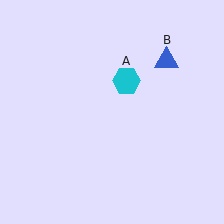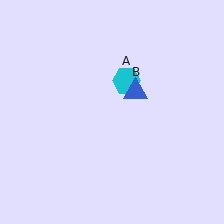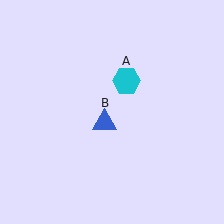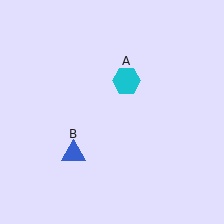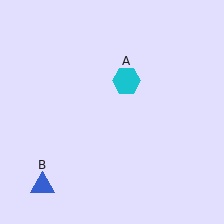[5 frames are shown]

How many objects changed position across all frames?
1 object changed position: blue triangle (object B).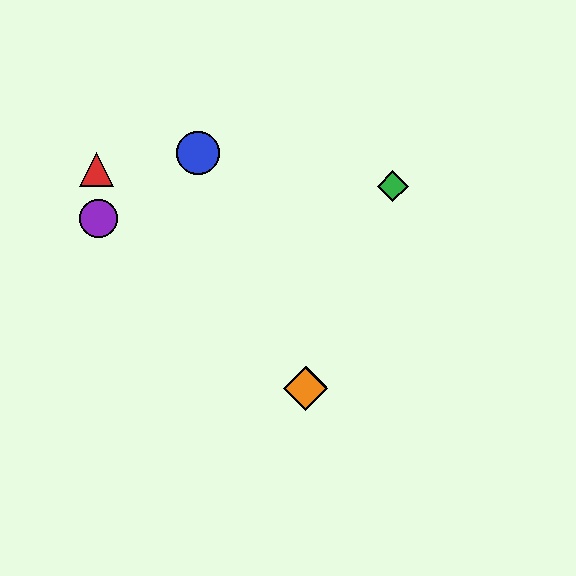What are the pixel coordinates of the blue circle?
The blue circle is at (198, 153).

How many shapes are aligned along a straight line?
3 shapes (the green diamond, the yellow diamond, the orange diamond) are aligned along a straight line.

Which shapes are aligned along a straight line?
The green diamond, the yellow diamond, the orange diamond are aligned along a straight line.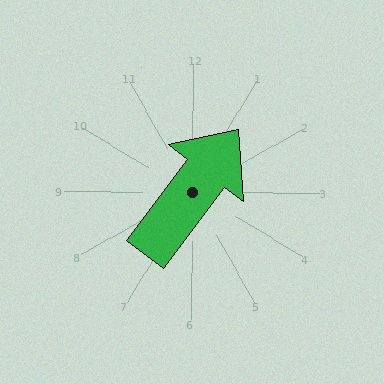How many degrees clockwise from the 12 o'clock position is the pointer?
Approximately 37 degrees.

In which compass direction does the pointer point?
Northeast.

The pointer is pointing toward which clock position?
Roughly 1 o'clock.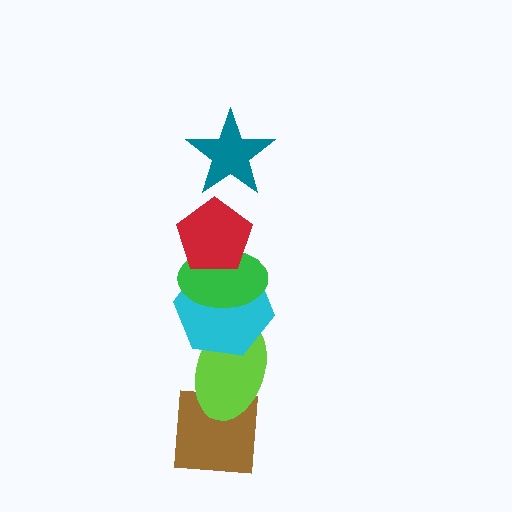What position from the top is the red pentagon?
The red pentagon is 2nd from the top.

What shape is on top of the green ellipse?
The red pentagon is on top of the green ellipse.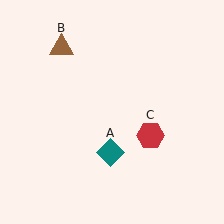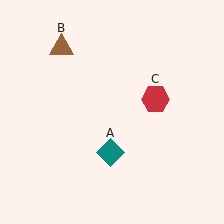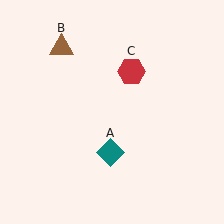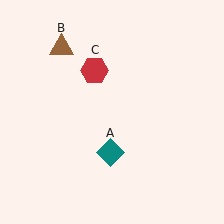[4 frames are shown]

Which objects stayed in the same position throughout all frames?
Teal diamond (object A) and brown triangle (object B) remained stationary.